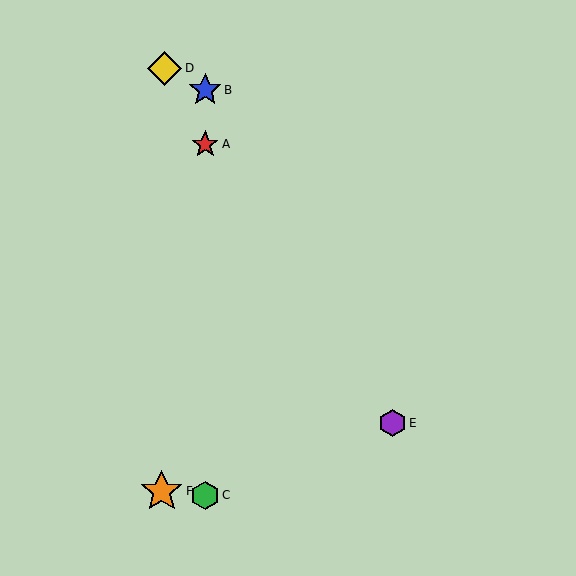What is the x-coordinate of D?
Object D is at x≈165.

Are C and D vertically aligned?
No, C is at x≈205 and D is at x≈165.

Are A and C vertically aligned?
Yes, both are at x≈205.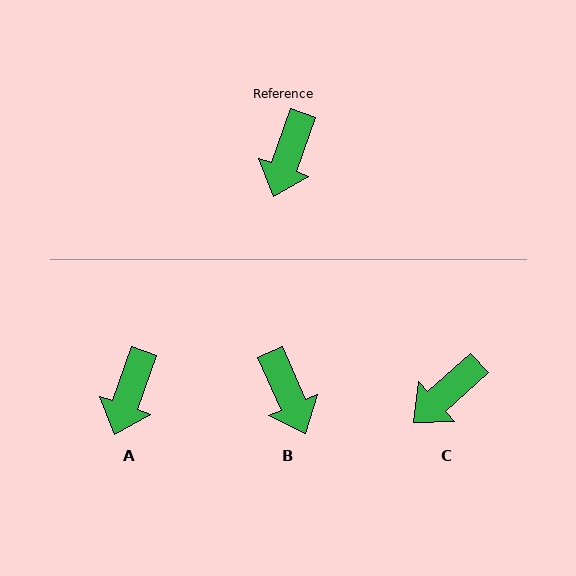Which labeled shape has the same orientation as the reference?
A.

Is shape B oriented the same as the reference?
No, it is off by about 43 degrees.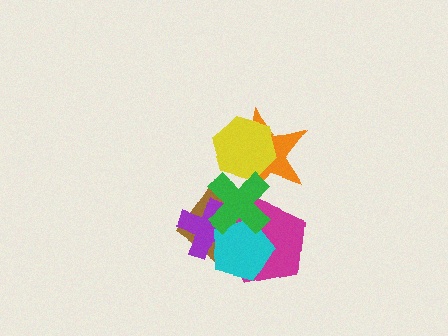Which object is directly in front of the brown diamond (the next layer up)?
The magenta pentagon is directly in front of the brown diamond.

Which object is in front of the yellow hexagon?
The green cross is in front of the yellow hexagon.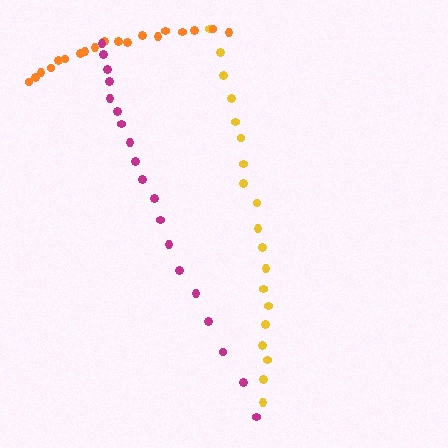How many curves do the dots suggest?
There are 3 distinct paths.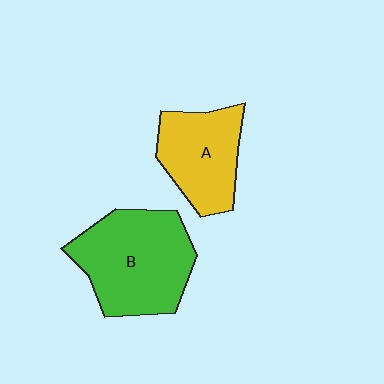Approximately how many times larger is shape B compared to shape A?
Approximately 1.5 times.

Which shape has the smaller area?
Shape A (yellow).